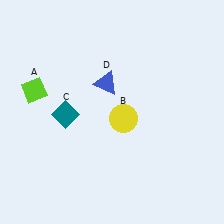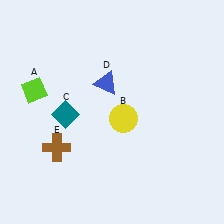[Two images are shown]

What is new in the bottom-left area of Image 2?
A brown cross (E) was added in the bottom-left area of Image 2.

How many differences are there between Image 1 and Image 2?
There is 1 difference between the two images.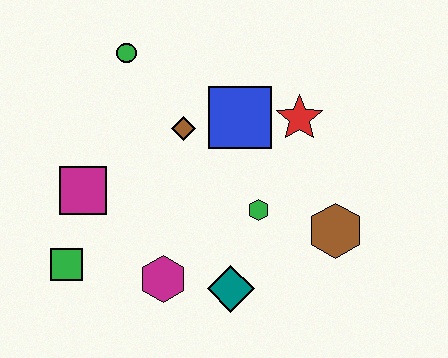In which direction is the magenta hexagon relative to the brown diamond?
The magenta hexagon is below the brown diamond.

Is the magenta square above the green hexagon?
Yes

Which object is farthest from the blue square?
The green square is farthest from the blue square.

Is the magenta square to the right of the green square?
Yes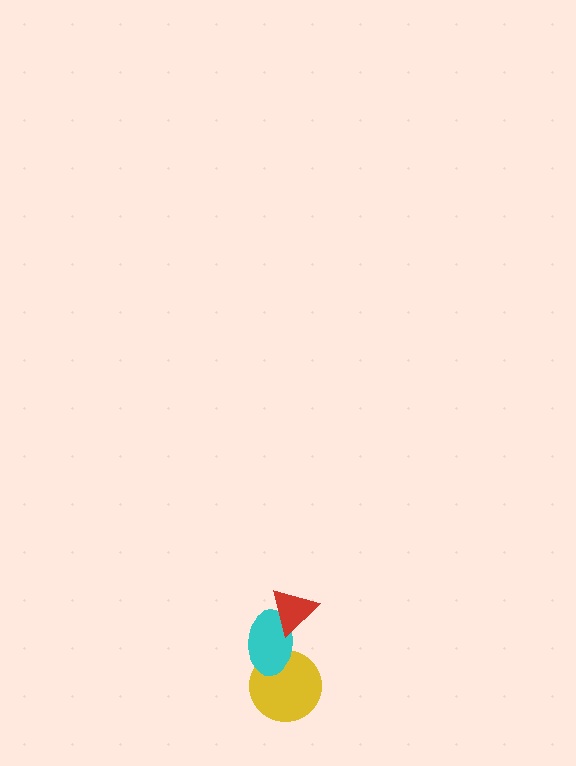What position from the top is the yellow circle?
The yellow circle is 3rd from the top.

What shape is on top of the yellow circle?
The cyan ellipse is on top of the yellow circle.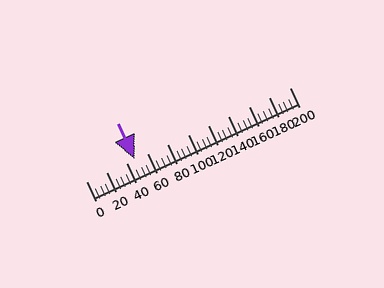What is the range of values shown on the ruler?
The ruler shows values from 0 to 200.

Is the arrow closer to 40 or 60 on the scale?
The arrow is closer to 40.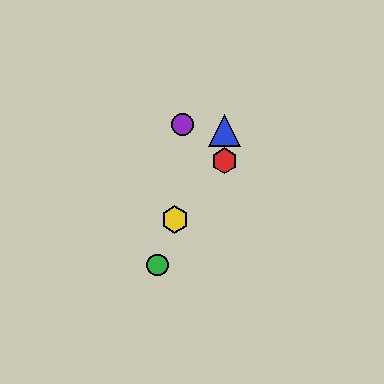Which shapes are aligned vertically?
The red hexagon, the blue triangle are aligned vertically.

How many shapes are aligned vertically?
2 shapes (the red hexagon, the blue triangle) are aligned vertically.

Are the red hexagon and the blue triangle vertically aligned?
Yes, both are at x≈225.